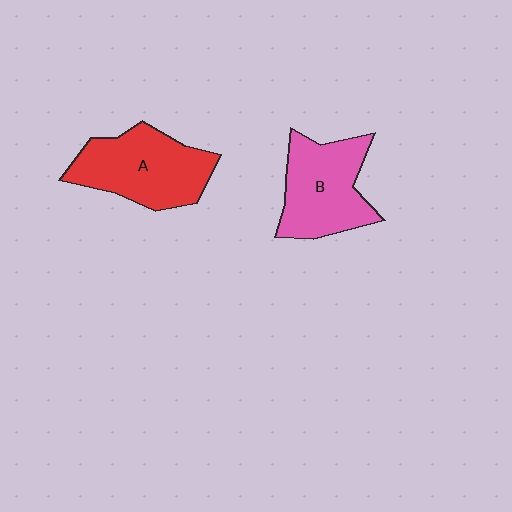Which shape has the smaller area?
Shape B (pink).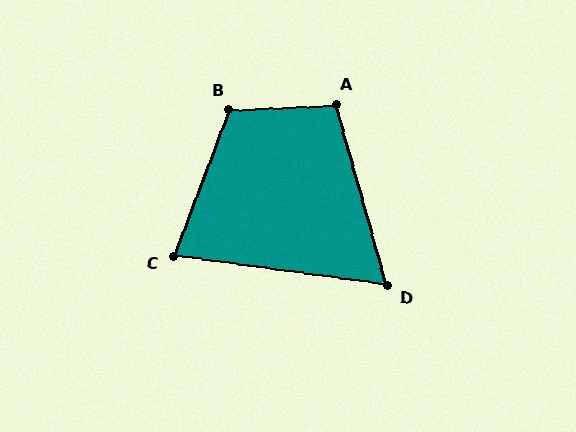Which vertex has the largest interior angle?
B, at approximately 113 degrees.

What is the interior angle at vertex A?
Approximately 103 degrees (obtuse).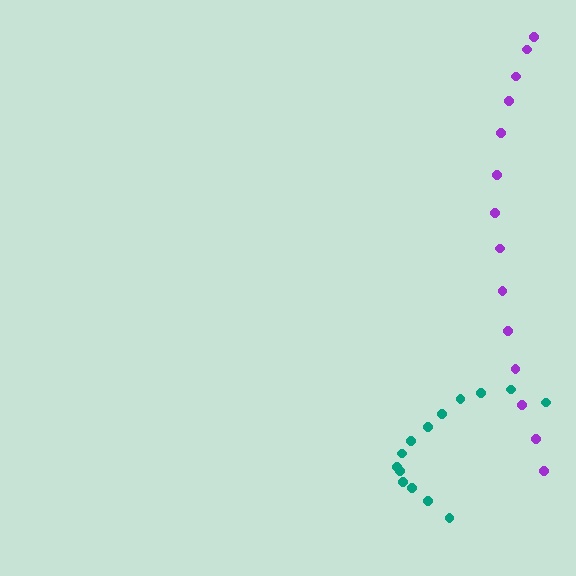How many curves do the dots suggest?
There are 2 distinct paths.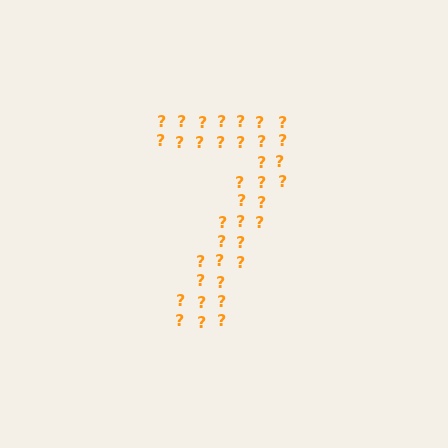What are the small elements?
The small elements are question marks.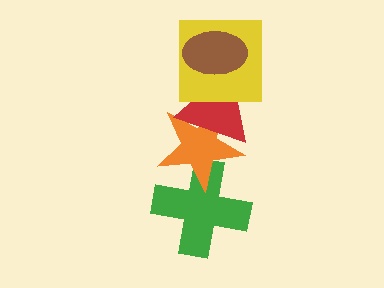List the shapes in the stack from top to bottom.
From top to bottom: the brown ellipse, the yellow square, the red triangle, the orange star, the green cross.